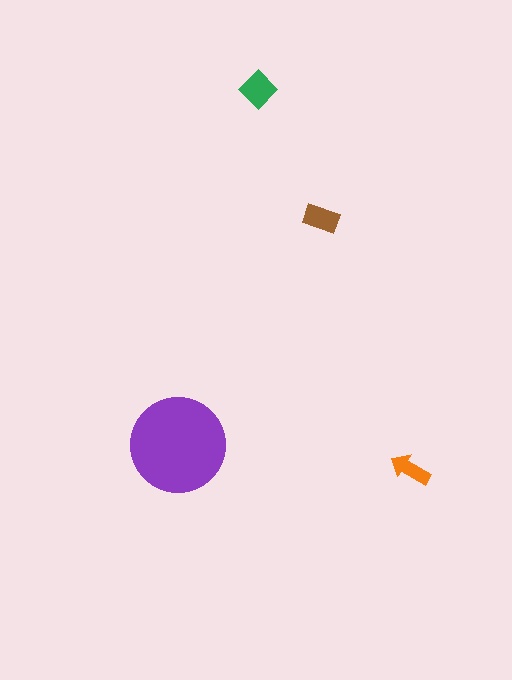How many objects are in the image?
There are 4 objects in the image.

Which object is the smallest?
The orange arrow.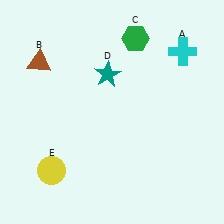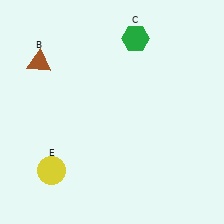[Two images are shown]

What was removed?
The cyan cross (A), the teal star (D) were removed in Image 2.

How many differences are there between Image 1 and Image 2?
There are 2 differences between the two images.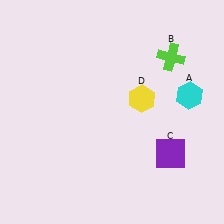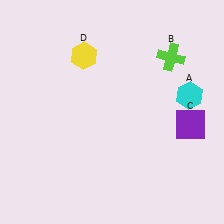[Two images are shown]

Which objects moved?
The objects that moved are: the purple square (C), the yellow hexagon (D).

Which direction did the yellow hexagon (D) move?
The yellow hexagon (D) moved left.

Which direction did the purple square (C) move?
The purple square (C) moved up.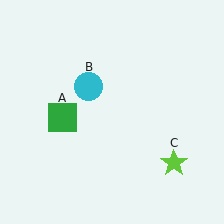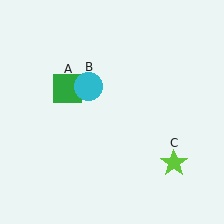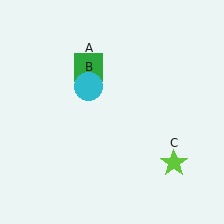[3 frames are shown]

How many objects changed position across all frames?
1 object changed position: green square (object A).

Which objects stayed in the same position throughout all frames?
Cyan circle (object B) and lime star (object C) remained stationary.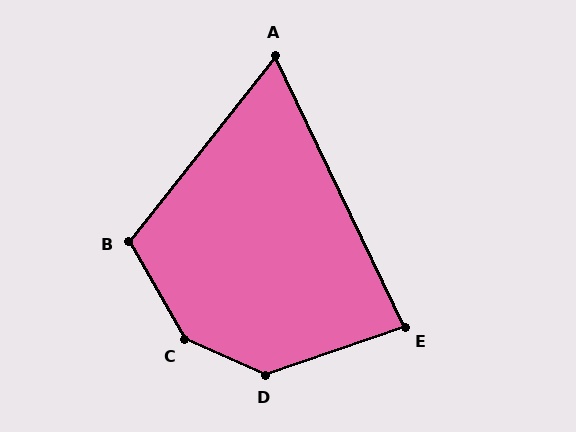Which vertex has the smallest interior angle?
A, at approximately 64 degrees.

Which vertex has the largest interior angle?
C, at approximately 143 degrees.